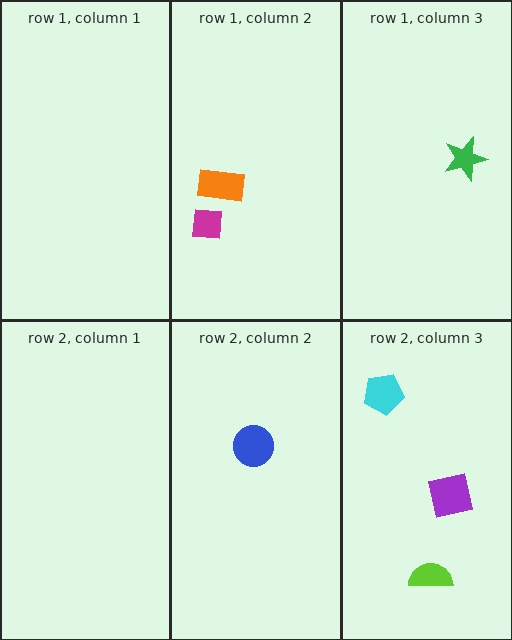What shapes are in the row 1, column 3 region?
The green star.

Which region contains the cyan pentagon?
The row 2, column 3 region.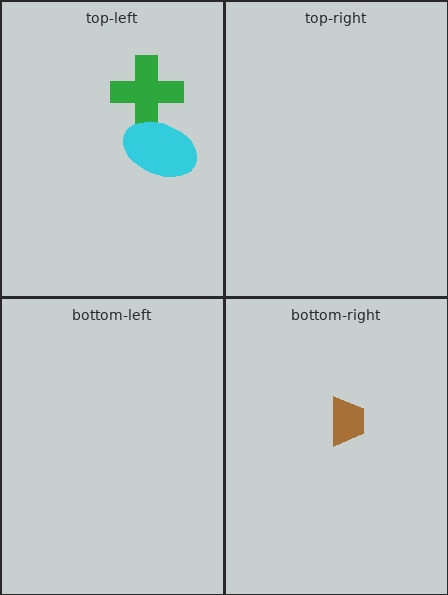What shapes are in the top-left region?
The green cross, the cyan ellipse.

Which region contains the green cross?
The top-left region.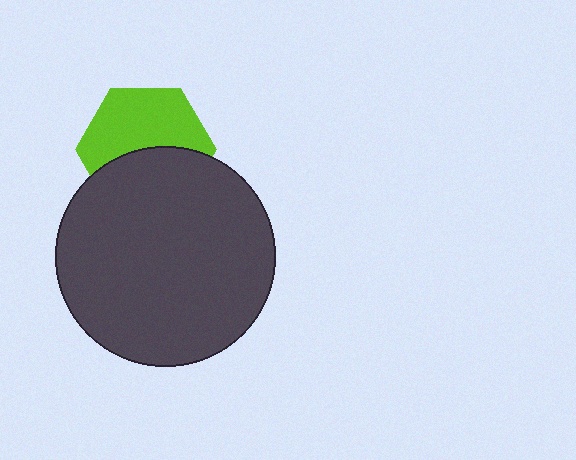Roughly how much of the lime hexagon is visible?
About half of it is visible (roughly 55%).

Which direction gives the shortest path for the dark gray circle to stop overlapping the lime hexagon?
Moving down gives the shortest separation.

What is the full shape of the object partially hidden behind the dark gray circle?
The partially hidden object is a lime hexagon.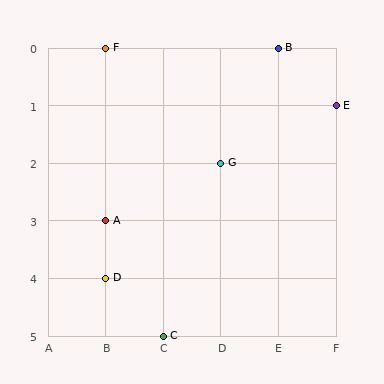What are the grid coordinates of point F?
Point F is at grid coordinates (B, 0).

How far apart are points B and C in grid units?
Points B and C are 2 columns and 5 rows apart (about 5.4 grid units diagonally).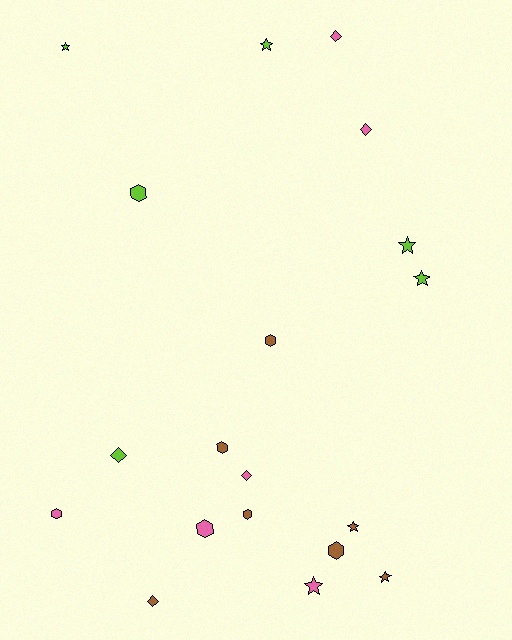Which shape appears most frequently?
Star, with 7 objects.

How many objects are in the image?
There are 19 objects.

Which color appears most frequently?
Brown, with 7 objects.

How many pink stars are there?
There is 1 pink star.